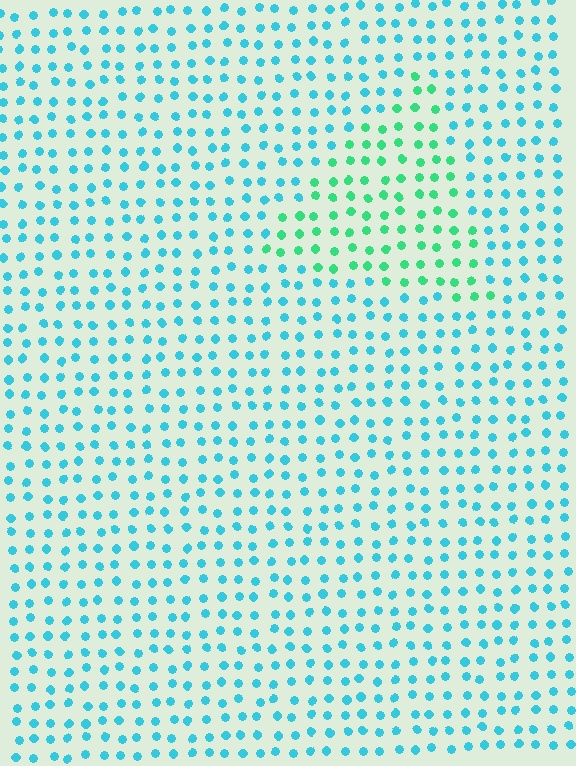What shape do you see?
I see a triangle.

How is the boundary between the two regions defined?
The boundary is defined purely by a slight shift in hue (about 42 degrees). Spacing, size, and orientation are identical on both sides.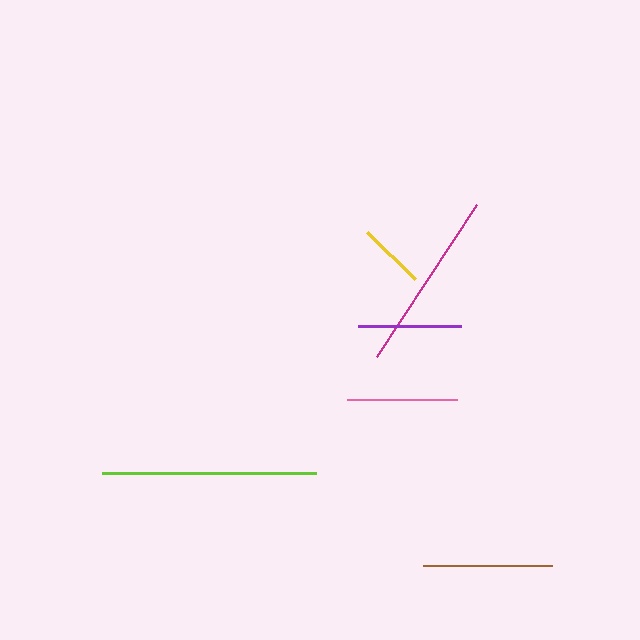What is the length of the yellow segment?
The yellow segment is approximately 67 pixels long.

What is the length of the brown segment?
The brown segment is approximately 129 pixels long.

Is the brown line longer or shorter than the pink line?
The brown line is longer than the pink line.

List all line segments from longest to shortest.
From longest to shortest: lime, magenta, brown, pink, purple, yellow.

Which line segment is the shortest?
The yellow line is the shortest at approximately 67 pixels.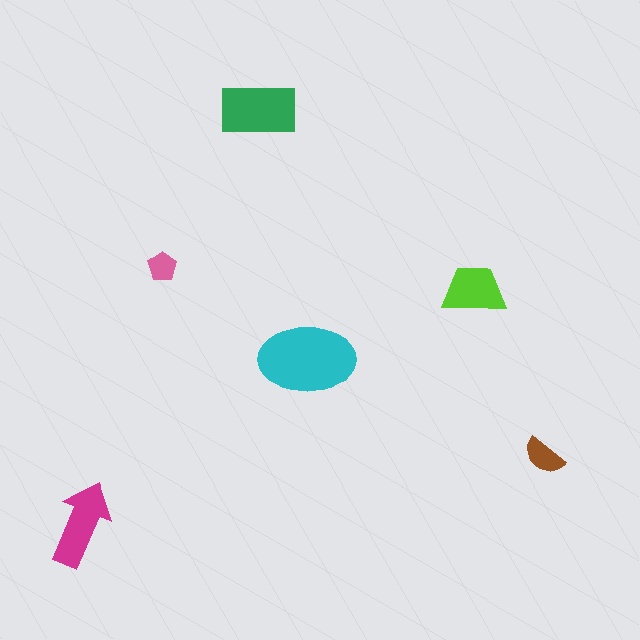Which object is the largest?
The cyan ellipse.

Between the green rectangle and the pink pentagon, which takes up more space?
The green rectangle.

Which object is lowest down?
The magenta arrow is bottommost.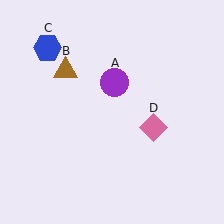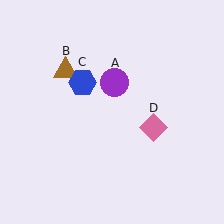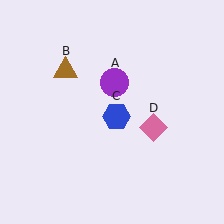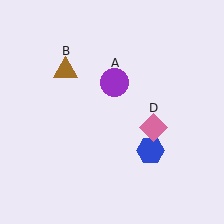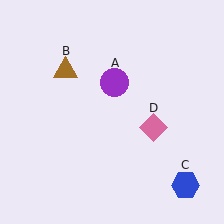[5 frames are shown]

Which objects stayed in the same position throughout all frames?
Purple circle (object A) and brown triangle (object B) and pink diamond (object D) remained stationary.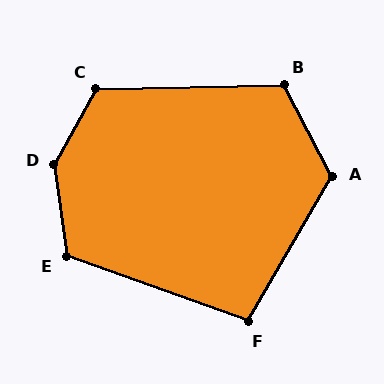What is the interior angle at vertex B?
Approximately 117 degrees (obtuse).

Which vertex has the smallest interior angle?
F, at approximately 101 degrees.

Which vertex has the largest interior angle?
D, at approximately 143 degrees.